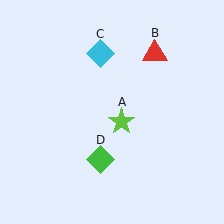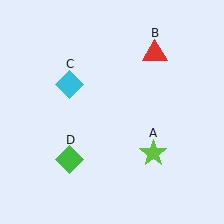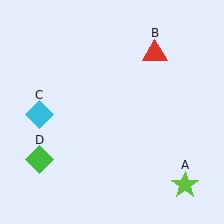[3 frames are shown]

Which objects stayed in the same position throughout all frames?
Red triangle (object B) remained stationary.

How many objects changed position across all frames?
3 objects changed position: lime star (object A), cyan diamond (object C), green diamond (object D).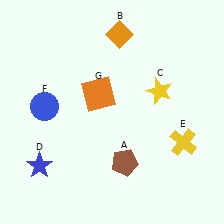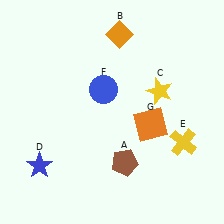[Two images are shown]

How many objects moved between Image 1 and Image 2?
2 objects moved between the two images.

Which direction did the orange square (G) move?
The orange square (G) moved right.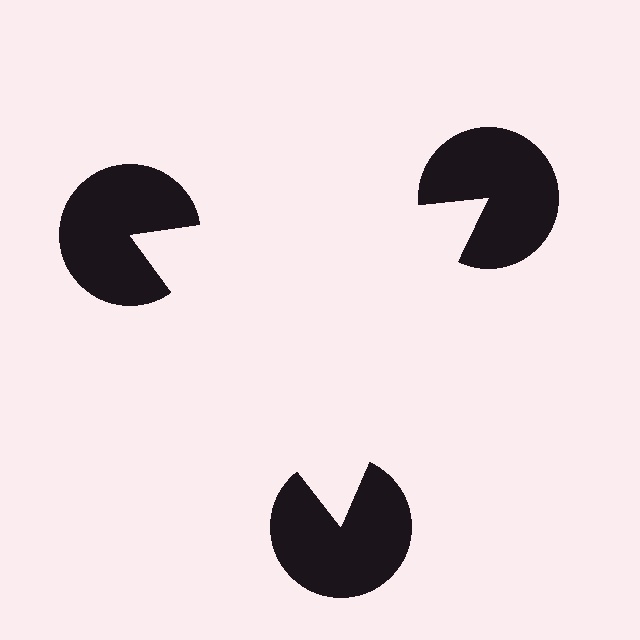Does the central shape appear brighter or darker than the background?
It typically appears slightly brighter than the background, even though no actual brightness change is drawn.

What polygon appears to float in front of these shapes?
An illusory triangle — its edges are inferred from the aligned wedge cuts in the pac-man discs, not physically drawn.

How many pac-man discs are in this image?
There are 3 — one at each vertex of the illusory triangle.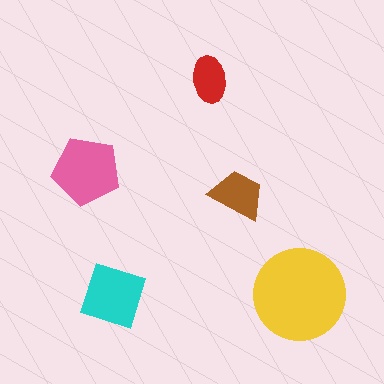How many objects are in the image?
There are 5 objects in the image.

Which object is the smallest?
The red ellipse.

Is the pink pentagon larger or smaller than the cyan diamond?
Larger.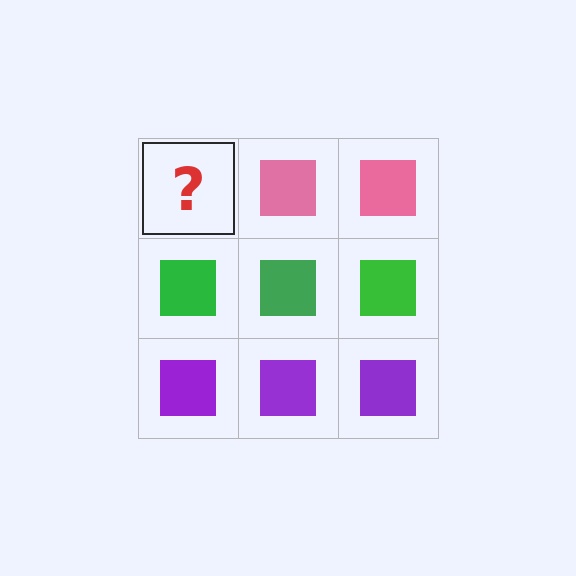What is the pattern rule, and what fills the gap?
The rule is that each row has a consistent color. The gap should be filled with a pink square.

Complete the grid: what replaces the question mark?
The question mark should be replaced with a pink square.